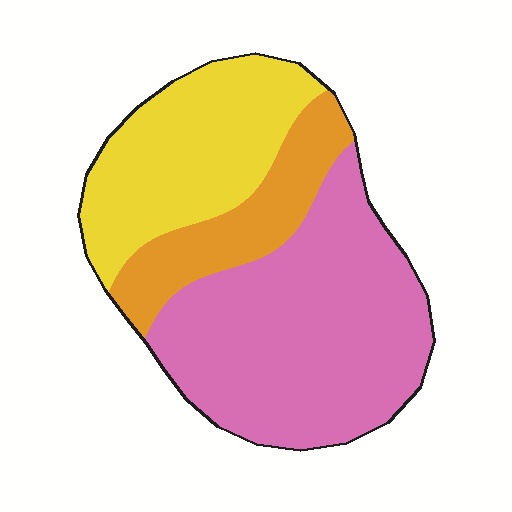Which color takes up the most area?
Pink, at roughly 50%.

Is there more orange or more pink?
Pink.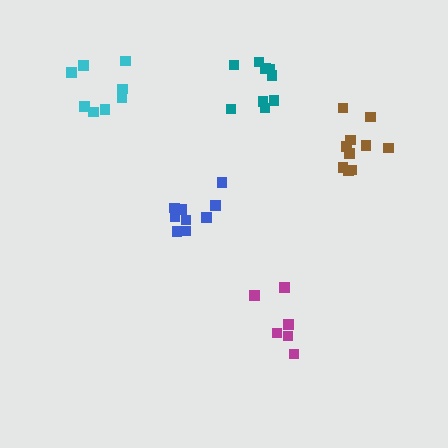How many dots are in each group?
Group 1: 10 dots, Group 2: 9 dots, Group 3: 8 dots, Group 4: 6 dots, Group 5: 9 dots (42 total).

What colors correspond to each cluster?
The clusters are colored: brown, blue, cyan, magenta, teal.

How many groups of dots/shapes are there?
There are 5 groups.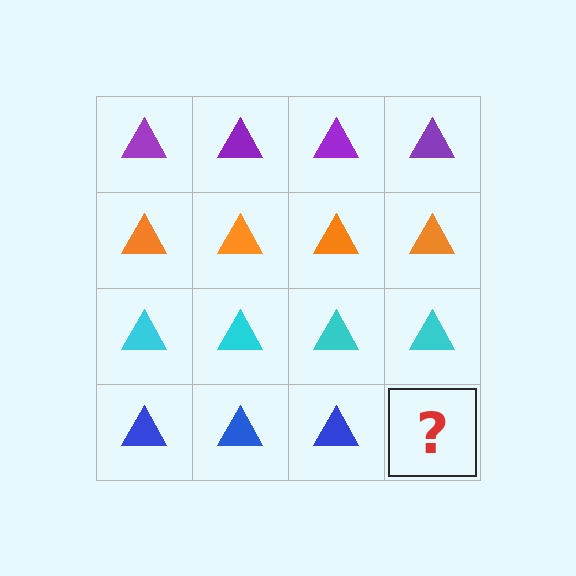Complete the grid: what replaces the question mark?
The question mark should be replaced with a blue triangle.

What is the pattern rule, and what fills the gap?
The rule is that each row has a consistent color. The gap should be filled with a blue triangle.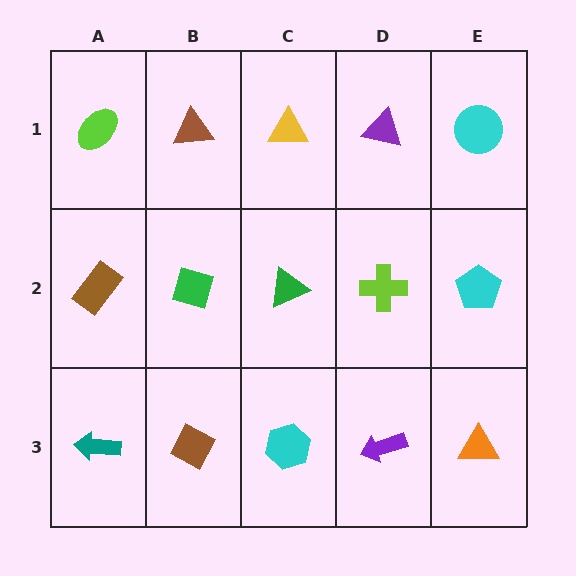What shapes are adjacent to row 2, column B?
A brown triangle (row 1, column B), a brown diamond (row 3, column B), a brown rectangle (row 2, column A), a green triangle (row 2, column C).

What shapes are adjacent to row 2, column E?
A cyan circle (row 1, column E), an orange triangle (row 3, column E), a lime cross (row 2, column D).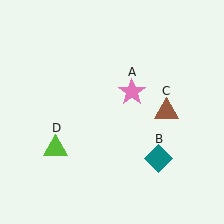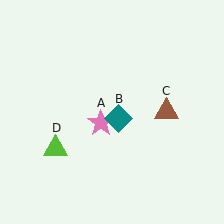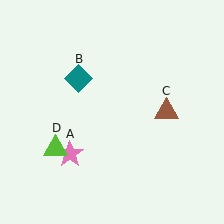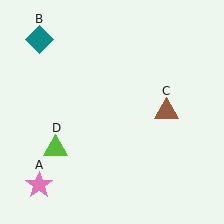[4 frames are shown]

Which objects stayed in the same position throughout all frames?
Brown triangle (object C) and lime triangle (object D) remained stationary.